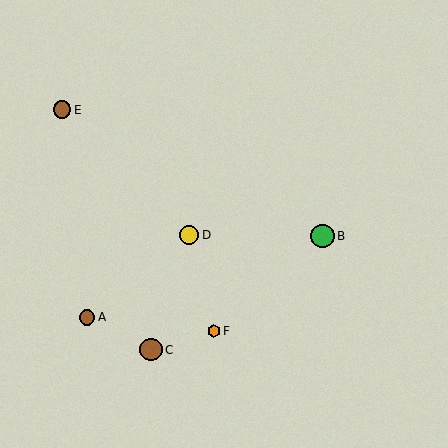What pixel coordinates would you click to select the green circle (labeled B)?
Click at (323, 236) to select the green circle B.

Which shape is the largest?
The green circle (labeled B) is the largest.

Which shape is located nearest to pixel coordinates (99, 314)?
The brown circle (labeled A) at (87, 318) is nearest to that location.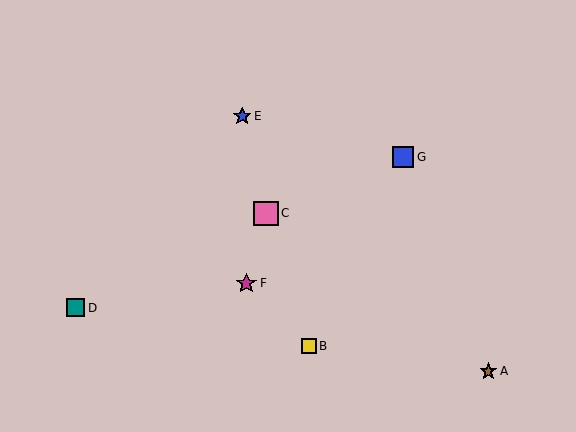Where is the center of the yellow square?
The center of the yellow square is at (309, 346).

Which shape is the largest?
The pink square (labeled C) is the largest.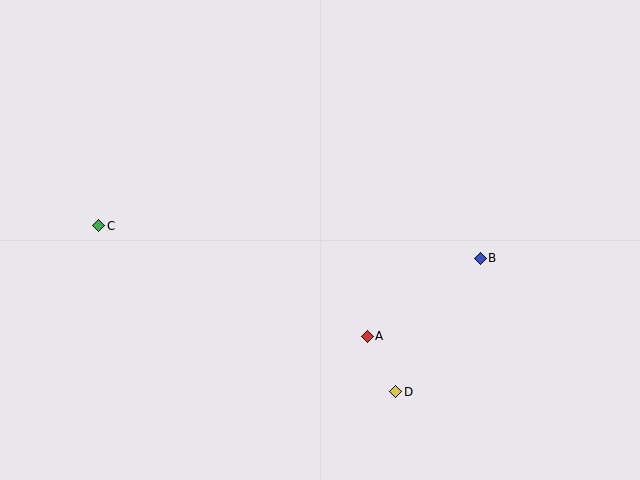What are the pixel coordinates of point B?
Point B is at (480, 258).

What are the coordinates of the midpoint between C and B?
The midpoint between C and B is at (290, 242).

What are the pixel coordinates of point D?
Point D is at (396, 392).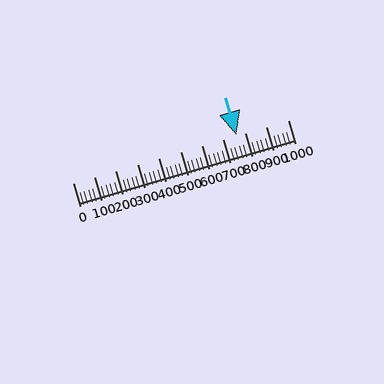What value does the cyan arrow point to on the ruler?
The cyan arrow points to approximately 760.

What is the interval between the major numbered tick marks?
The major tick marks are spaced 100 units apart.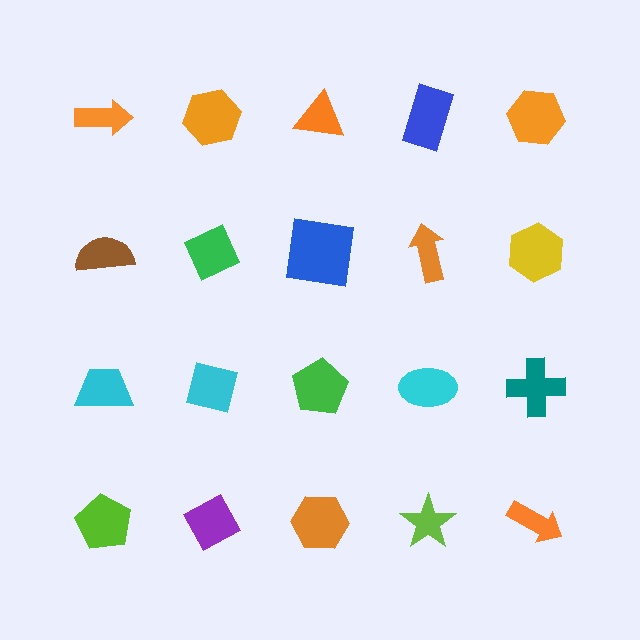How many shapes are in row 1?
5 shapes.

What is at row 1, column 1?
An orange arrow.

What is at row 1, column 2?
An orange hexagon.